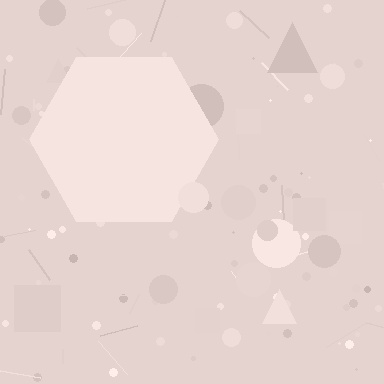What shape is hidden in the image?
A hexagon is hidden in the image.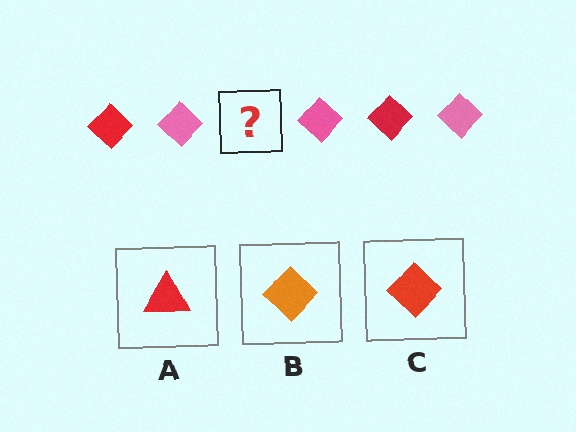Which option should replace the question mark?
Option C.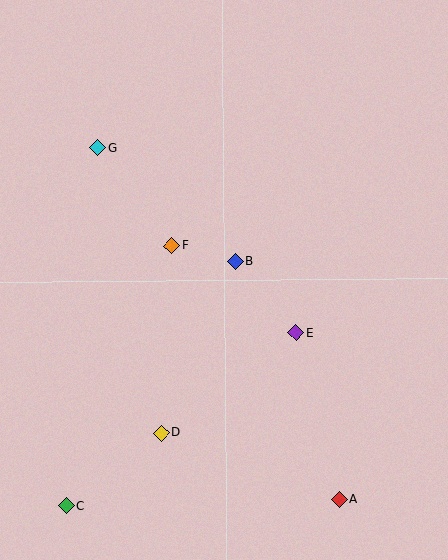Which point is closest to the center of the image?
Point B at (235, 261) is closest to the center.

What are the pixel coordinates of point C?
Point C is at (66, 506).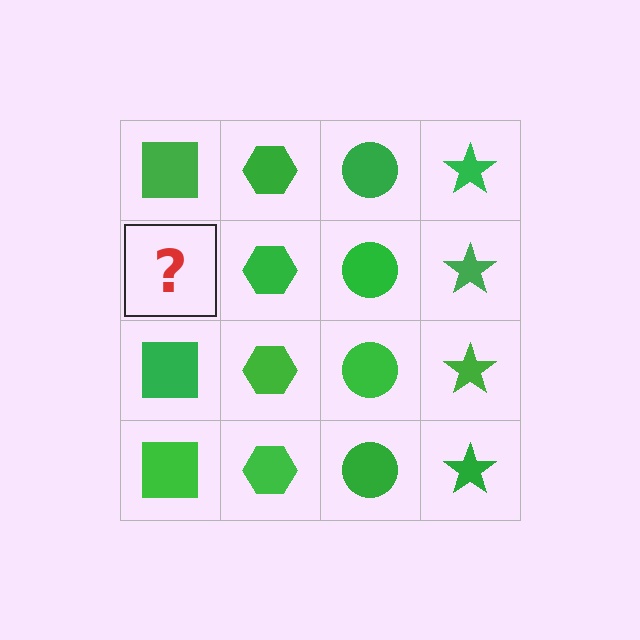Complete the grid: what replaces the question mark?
The question mark should be replaced with a green square.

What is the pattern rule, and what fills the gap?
The rule is that each column has a consistent shape. The gap should be filled with a green square.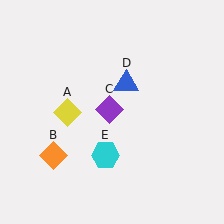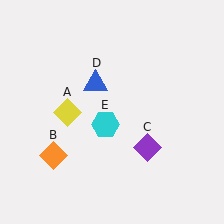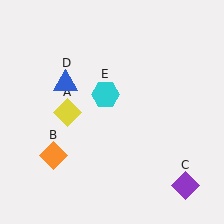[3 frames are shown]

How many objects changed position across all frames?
3 objects changed position: purple diamond (object C), blue triangle (object D), cyan hexagon (object E).